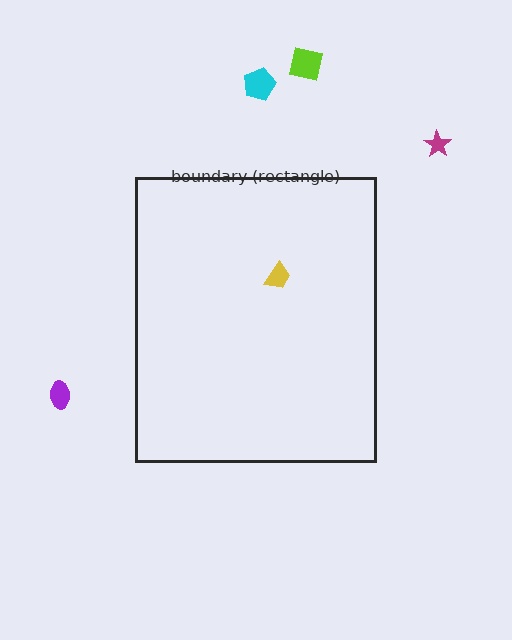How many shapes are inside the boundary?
1 inside, 4 outside.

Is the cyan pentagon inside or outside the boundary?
Outside.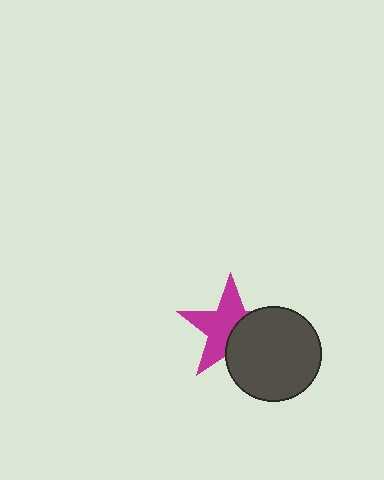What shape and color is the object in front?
The object in front is a dark gray circle.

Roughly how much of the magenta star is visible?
About half of it is visible (roughly 59%).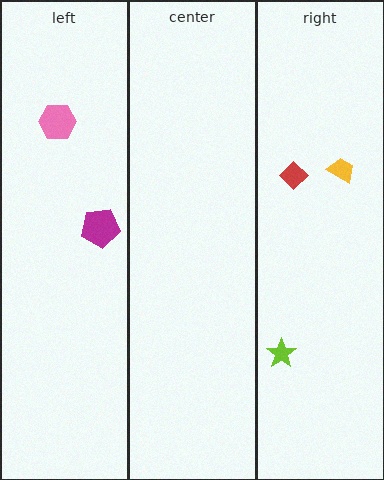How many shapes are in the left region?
2.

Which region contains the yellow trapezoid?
The right region.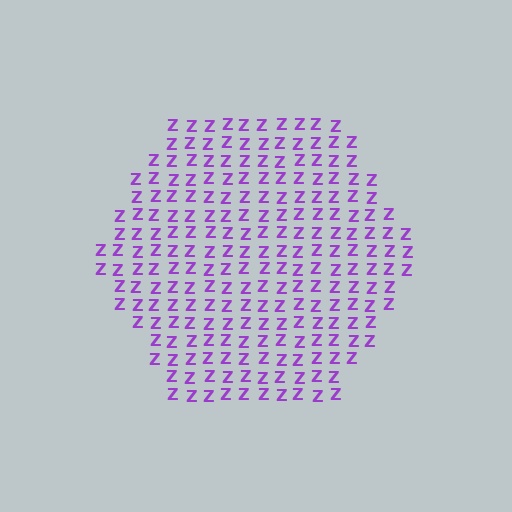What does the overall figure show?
The overall figure shows a hexagon.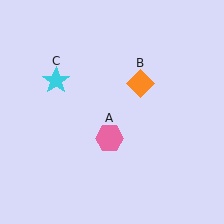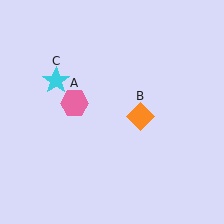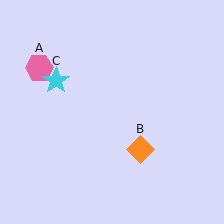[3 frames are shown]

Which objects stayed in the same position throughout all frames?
Cyan star (object C) remained stationary.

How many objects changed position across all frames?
2 objects changed position: pink hexagon (object A), orange diamond (object B).